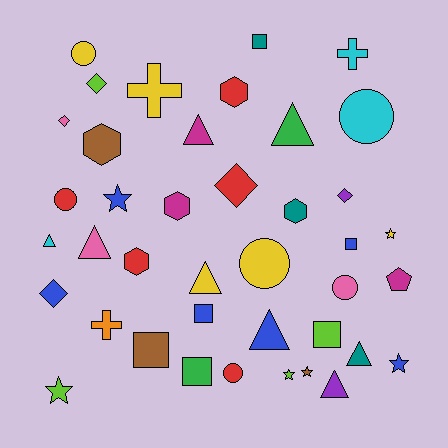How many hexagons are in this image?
There are 5 hexagons.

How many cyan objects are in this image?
There are 3 cyan objects.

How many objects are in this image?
There are 40 objects.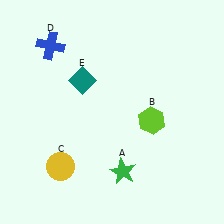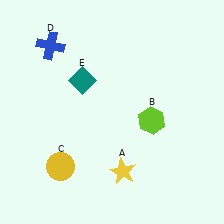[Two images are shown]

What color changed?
The star (A) changed from green in Image 1 to yellow in Image 2.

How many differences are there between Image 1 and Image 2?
There is 1 difference between the two images.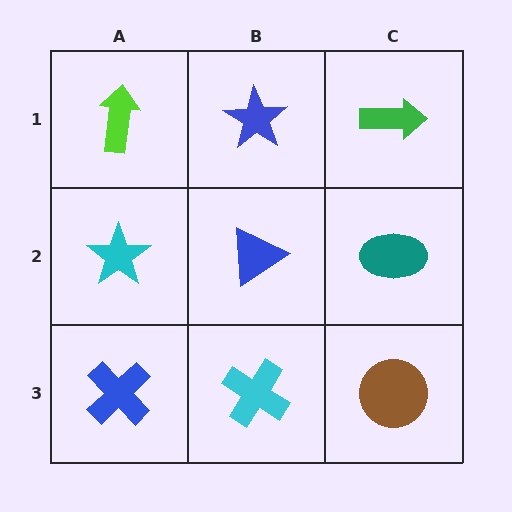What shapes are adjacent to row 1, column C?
A teal ellipse (row 2, column C), a blue star (row 1, column B).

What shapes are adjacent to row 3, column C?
A teal ellipse (row 2, column C), a cyan cross (row 3, column B).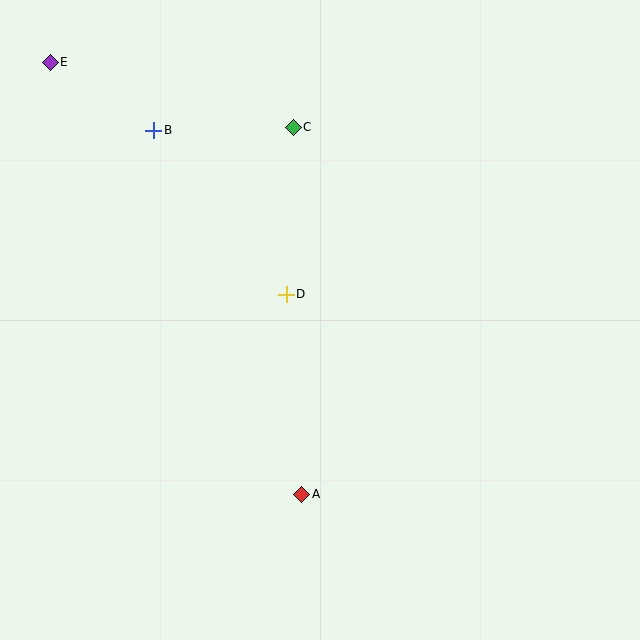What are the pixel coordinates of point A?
Point A is at (302, 494).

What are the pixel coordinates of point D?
Point D is at (286, 294).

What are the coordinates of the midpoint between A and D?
The midpoint between A and D is at (294, 394).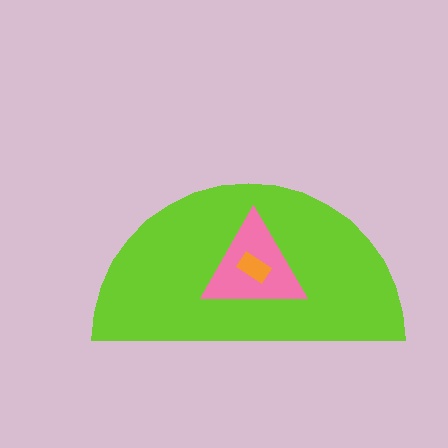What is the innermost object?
The orange rectangle.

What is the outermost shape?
The lime semicircle.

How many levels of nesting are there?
3.